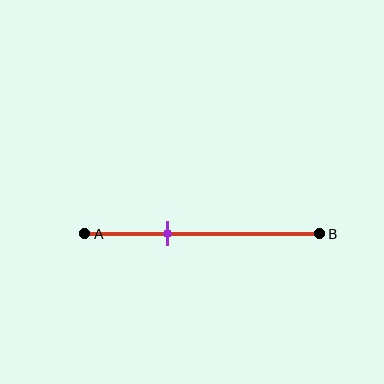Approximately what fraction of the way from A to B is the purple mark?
The purple mark is approximately 35% of the way from A to B.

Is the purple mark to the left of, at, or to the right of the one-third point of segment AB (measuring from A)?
The purple mark is approximately at the one-third point of segment AB.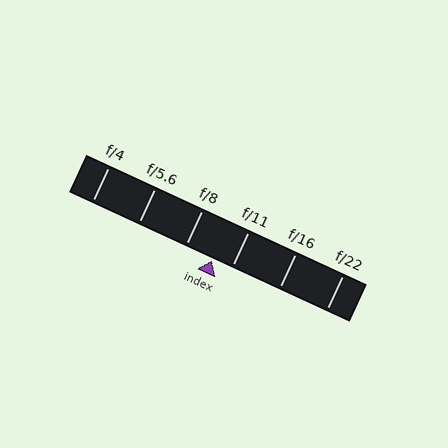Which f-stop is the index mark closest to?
The index mark is closest to f/11.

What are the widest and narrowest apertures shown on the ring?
The widest aperture shown is f/4 and the narrowest is f/22.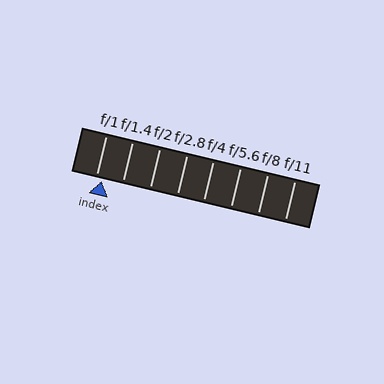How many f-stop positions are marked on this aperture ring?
There are 8 f-stop positions marked.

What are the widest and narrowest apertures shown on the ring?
The widest aperture shown is f/1 and the narrowest is f/11.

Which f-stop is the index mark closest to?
The index mark is closest to f/1.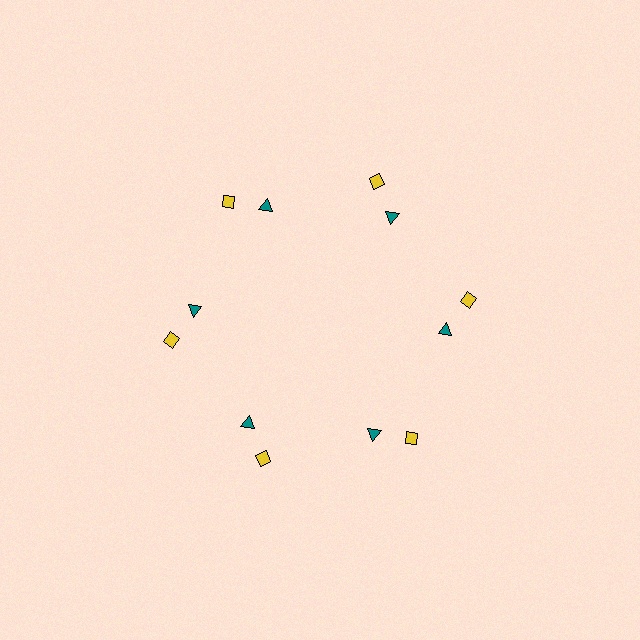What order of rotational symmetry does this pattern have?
This pattern has 6-fold rotational symmetry.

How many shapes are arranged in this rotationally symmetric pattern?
There are 12 shapes, arranged in 6 groups of 2.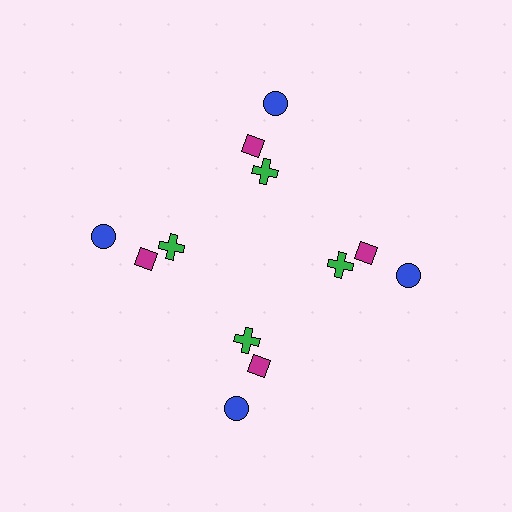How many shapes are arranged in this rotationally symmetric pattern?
There are 12 shapes, arranged in 4 groups of 3.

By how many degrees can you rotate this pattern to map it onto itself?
The pattern maps onto itself every 90 degrees of rotation.